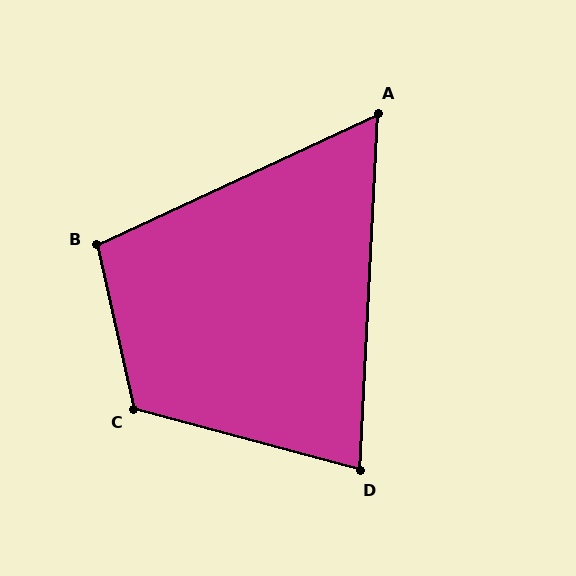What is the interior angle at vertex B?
Approximately 102 degrees (obtuse).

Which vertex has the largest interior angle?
C, at approximately 118 degrees.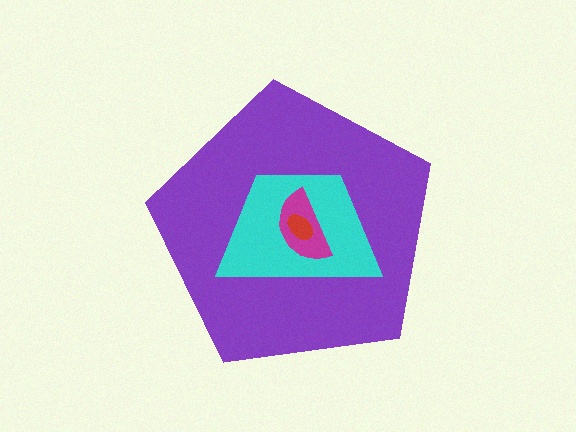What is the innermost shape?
The red ellipse.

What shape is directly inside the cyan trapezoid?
The magenta semicircle.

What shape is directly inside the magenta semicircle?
The red ellipse.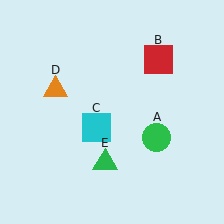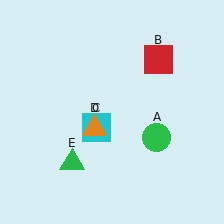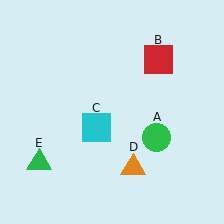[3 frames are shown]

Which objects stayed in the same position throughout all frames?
Green circle (object A) and red square (object B) and cyan square (object C) remained stationary.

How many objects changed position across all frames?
2 objects changed position: orange triangle (object D), green triangle (object E).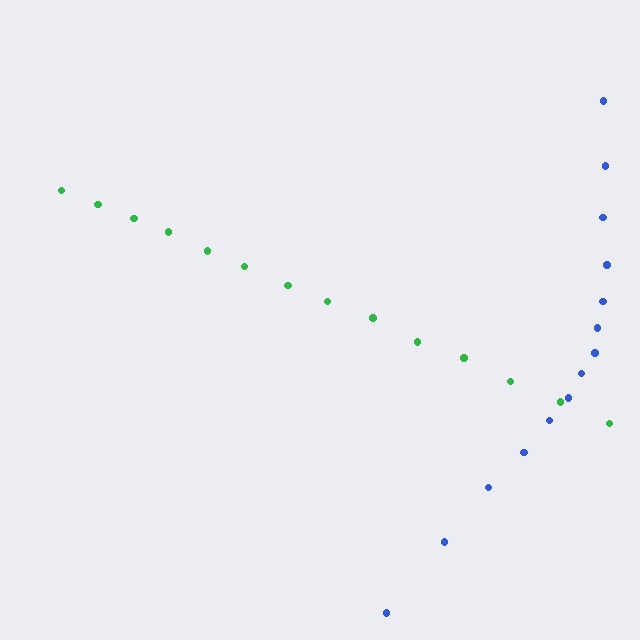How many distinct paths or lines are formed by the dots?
There are 2 distinct paths.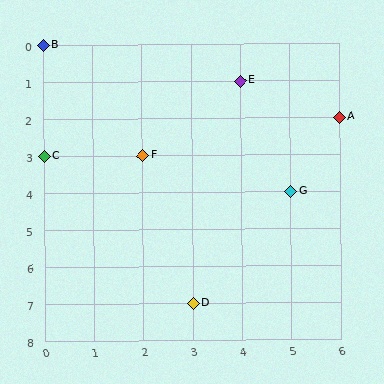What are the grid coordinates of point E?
Point E is at grid coordinates (4, 1).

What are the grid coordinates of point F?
Point F is at grid coordinates (2, 3).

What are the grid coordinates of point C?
Point C is at grid coordinates (0, 3).